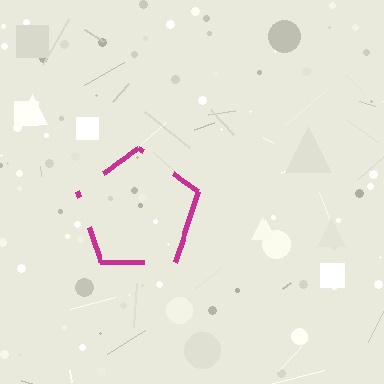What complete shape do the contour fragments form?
The contour fragments form a pentagon.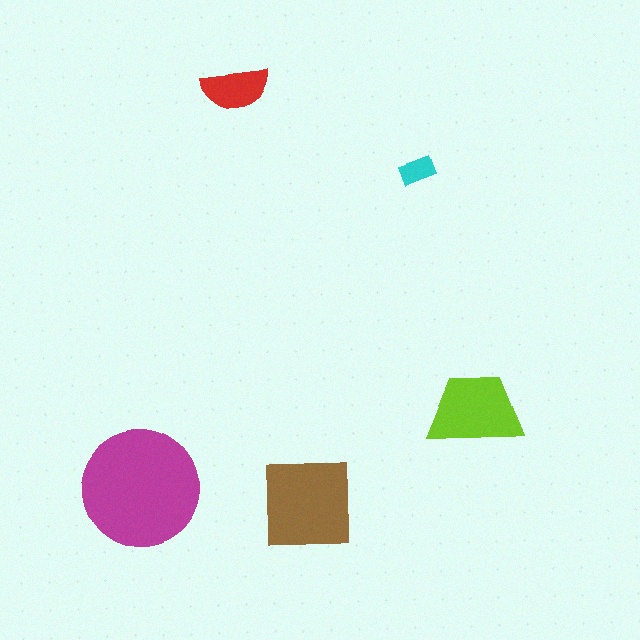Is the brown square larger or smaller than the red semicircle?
Larger.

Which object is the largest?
The magenta circle.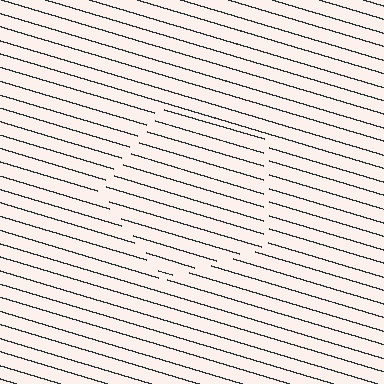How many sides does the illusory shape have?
5 sides — the line-ends trace a pentagon.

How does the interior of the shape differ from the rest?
The interior of the shape contains the same grating, shifted by half a period — the contour is defined by the phase discontinuity where line-ends from the inner and outer gratings abut.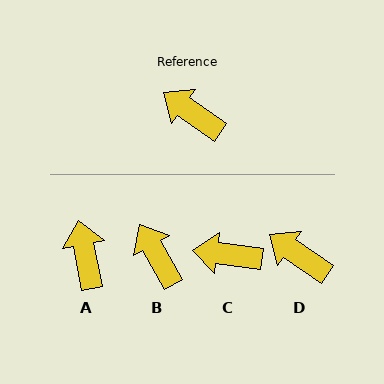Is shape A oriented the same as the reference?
No, it is off by about 44 degrees.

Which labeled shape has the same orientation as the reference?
D.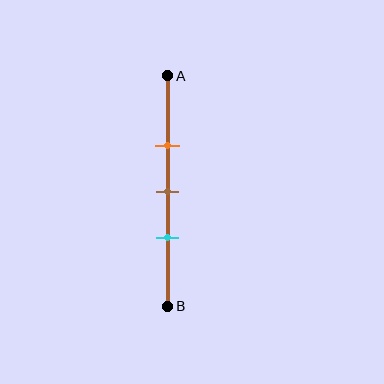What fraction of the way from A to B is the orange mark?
The orange mark is approximately 30% (0.3) of the way from A to B.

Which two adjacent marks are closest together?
The brown and cyan marks are the closest adjacent pair.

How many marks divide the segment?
There are 3 marks dividing the segment.